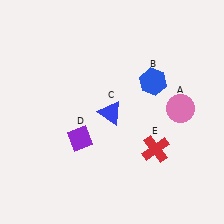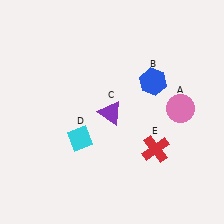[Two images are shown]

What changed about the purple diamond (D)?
In Image 1, D is purple. In Image 2, it changed to cyan.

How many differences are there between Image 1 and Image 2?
There are 2 differences between the two images.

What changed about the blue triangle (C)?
In Image 1, C is blue. In Image 2, it changed to purple.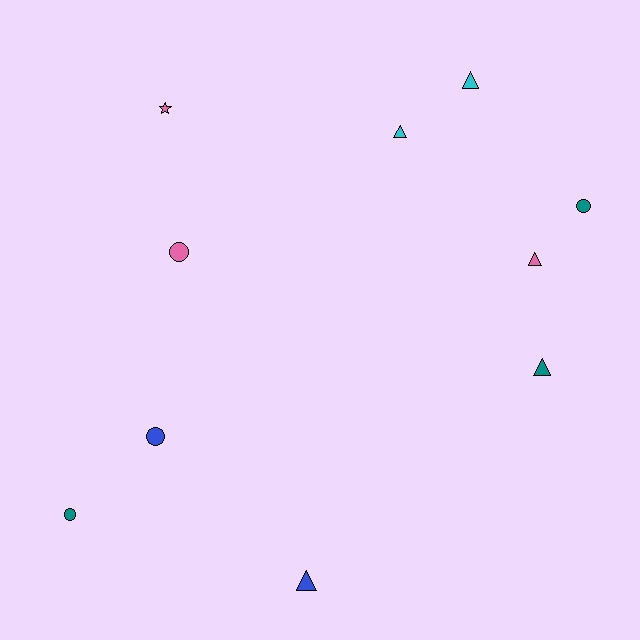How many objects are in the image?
There are 10 objects.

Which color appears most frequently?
Teal, with 3 objects.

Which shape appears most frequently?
Triangle, with 5 objects.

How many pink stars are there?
There is 1 pink star.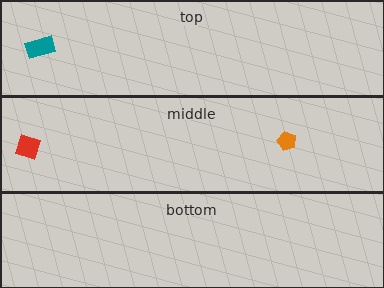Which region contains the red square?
The middle region.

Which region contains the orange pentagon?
The middle region.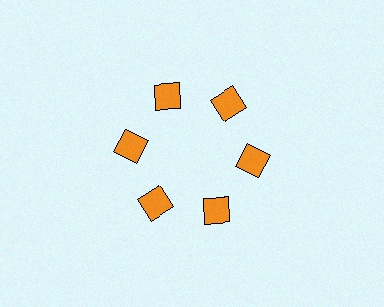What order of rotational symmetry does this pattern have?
This pattern has 6-fold rotational symmetry.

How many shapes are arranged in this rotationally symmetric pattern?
There are 6 shapes, arranged in 6 groups of 1.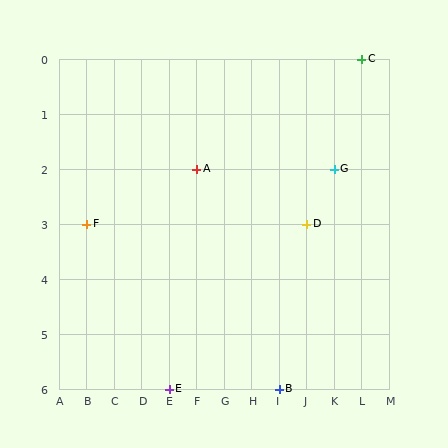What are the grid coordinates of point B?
Point B is at grid coordinates (I, 6).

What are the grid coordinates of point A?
Point A is at grid coordinates (F, 2).